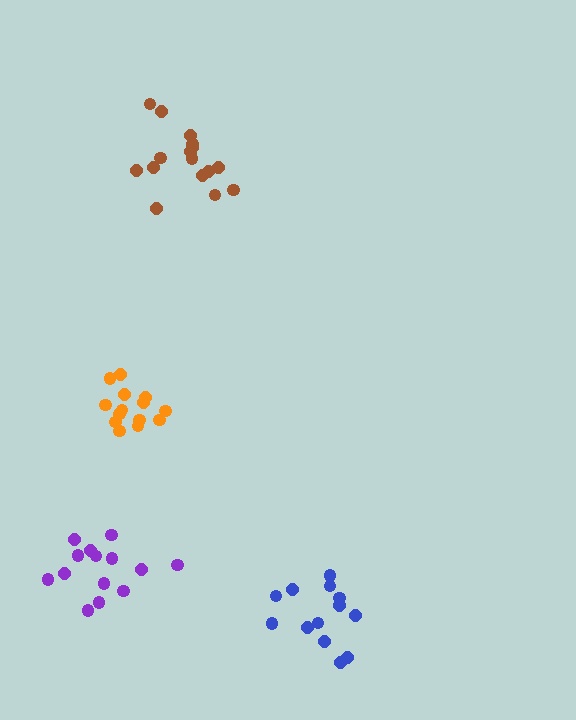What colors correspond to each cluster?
The clusters are colored: blue, brown, purple, orange.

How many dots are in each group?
Group 1: 13 dots, Group 2: 16 dots, Group 3: 14 dots, Group 4: 14 dots (57 total).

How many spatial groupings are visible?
There are 4 spatial groupings.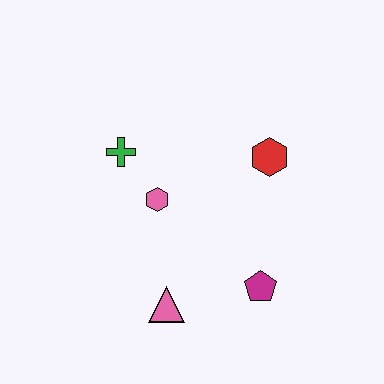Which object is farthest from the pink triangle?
The red hexagon is farthest from the pink triangle.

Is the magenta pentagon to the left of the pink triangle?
No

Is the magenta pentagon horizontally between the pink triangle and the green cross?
No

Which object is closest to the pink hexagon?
The green cross is closest to the pink hexagon.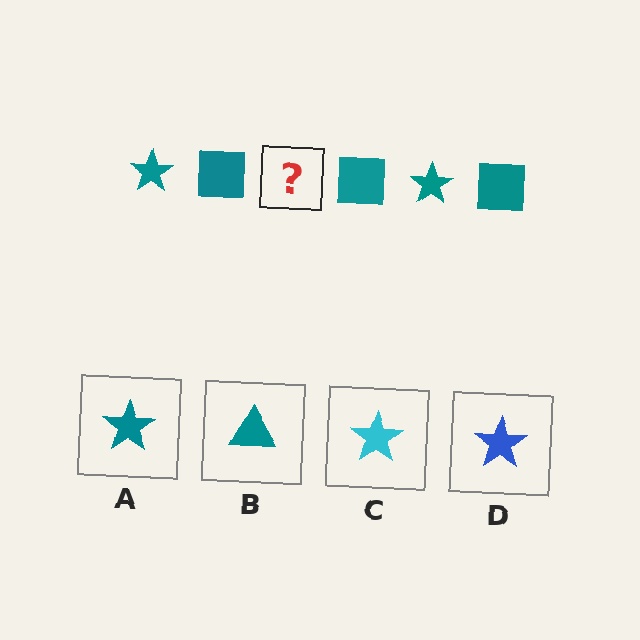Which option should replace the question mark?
Option A.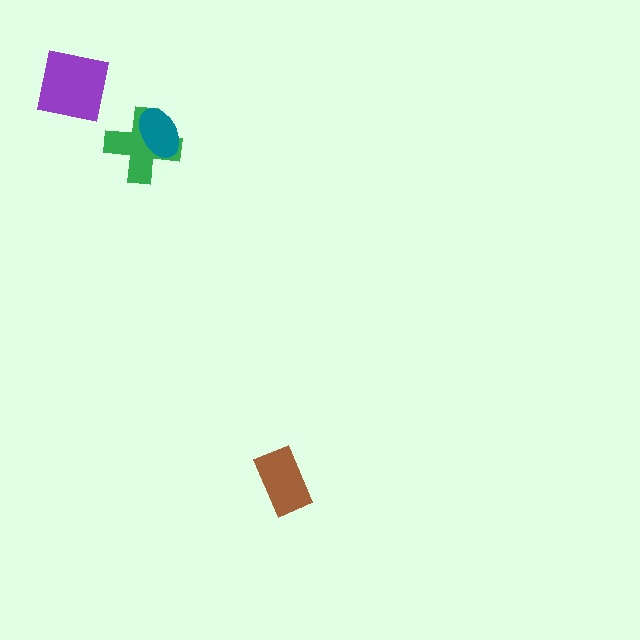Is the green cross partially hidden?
Yes, it is partially covered by another shape.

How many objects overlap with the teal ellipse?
1 object overlaps with the teal ellipse.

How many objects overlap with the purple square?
0 objects overlap with the purple square.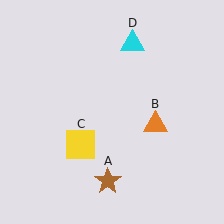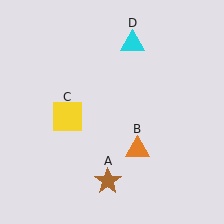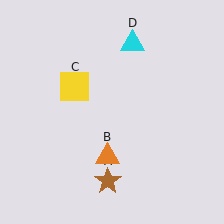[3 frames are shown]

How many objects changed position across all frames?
2 objects changed position: orange triangle (object B), yellow square (object C).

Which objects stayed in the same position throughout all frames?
Brown star (object A) and cyan triangle (object D) remained stationary.